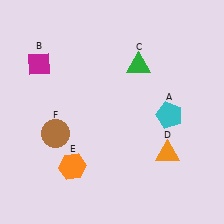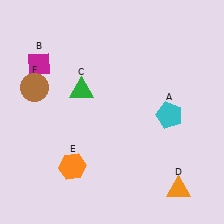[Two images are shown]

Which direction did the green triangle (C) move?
The green triangle (C) moved left.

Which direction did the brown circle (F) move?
The brown circle (F) moved up.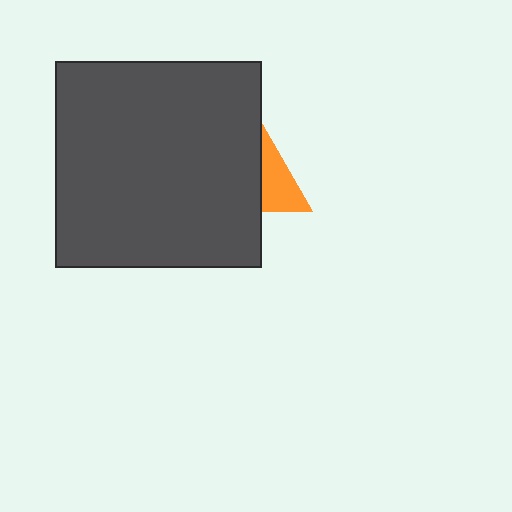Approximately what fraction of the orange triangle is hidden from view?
Roughly 55% of the orange triangle is hidden behind the dark gray square.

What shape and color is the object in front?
The object in front is a dark gray square.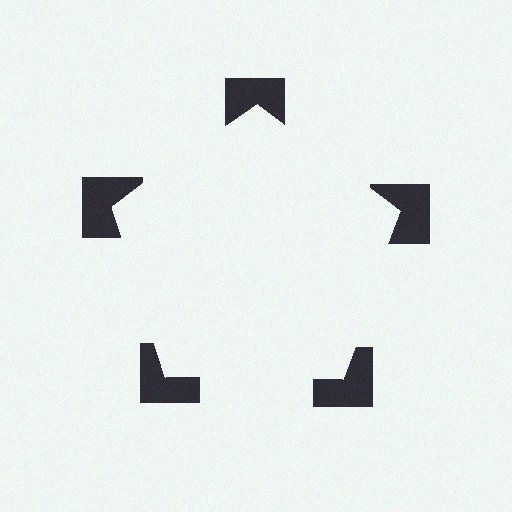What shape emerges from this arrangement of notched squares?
An illusory pentagon — its edges are inferred from the aligned wedge cuts in the notched squares, not physically drawn.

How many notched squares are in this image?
There are 5 — one at each vertex of the illusory pentagon.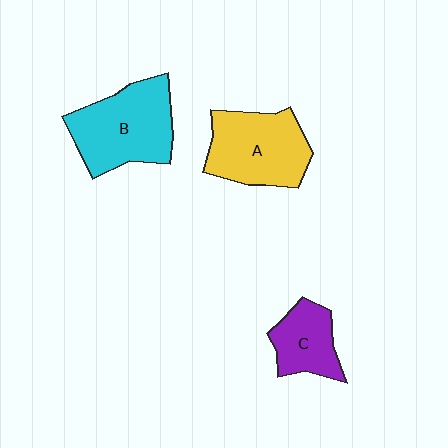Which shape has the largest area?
Shape B (cyan).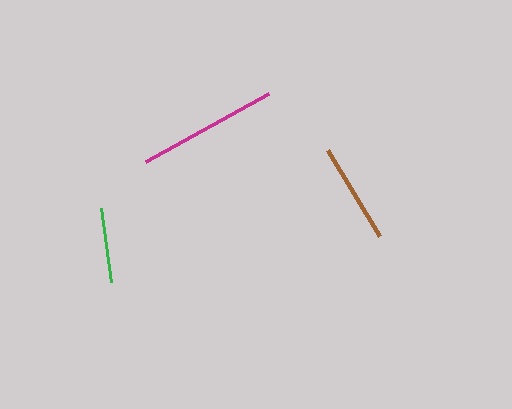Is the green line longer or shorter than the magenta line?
The magenta line is longer than the green line.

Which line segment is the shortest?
The green line is the shortest at approximately 75 pixels.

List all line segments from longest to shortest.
From longest to shortest: magenta, brown, green.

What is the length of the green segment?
The green segment is approximately 75 pixels long.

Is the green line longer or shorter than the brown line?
The brown line is longer than the green line.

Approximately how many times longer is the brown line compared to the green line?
The brown line is approximately 1.3 times the length of the green line.